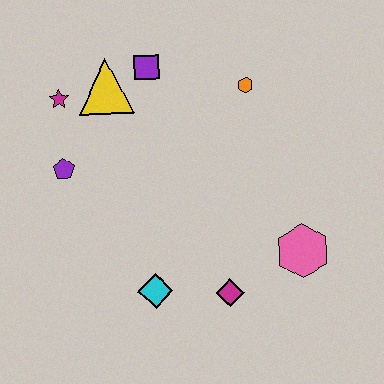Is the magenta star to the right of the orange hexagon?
No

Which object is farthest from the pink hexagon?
The magenta star is farthest from the pink hexagon.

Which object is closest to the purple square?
The yellow triangle is closest to the purple square.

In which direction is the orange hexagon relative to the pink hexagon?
The orange hexagon is above the pink hexagon.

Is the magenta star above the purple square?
No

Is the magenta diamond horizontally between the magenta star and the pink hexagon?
Yes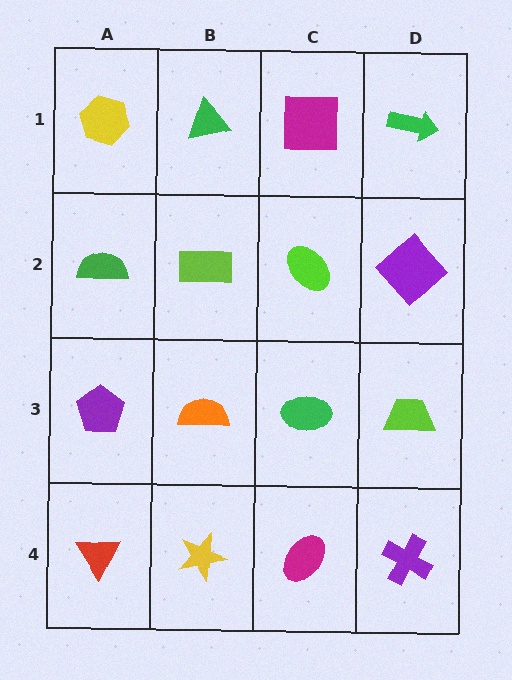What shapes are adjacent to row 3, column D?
A purple diamond (row 2, column D), a purple cross (row 4, column D), a green ellipse (row 3, column C).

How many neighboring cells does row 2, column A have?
3.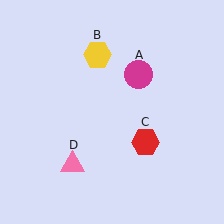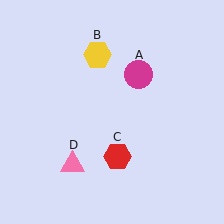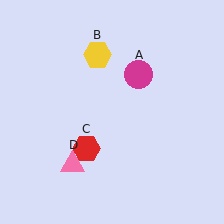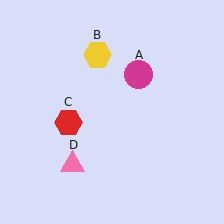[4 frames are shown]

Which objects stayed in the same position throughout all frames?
Magenta circle (object A) and yellow hexagon (object B) and pink triangle (object D) remained stationary.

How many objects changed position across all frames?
1 object changed position: red hexagon (object C).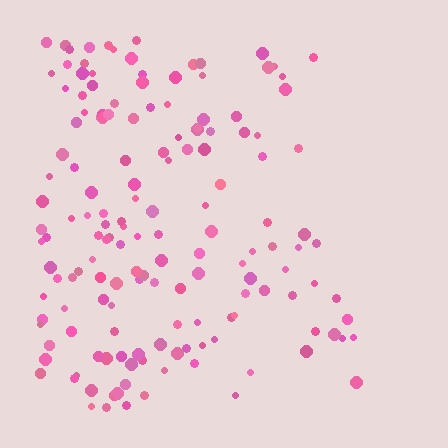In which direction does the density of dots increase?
From right to left, with the left side densest.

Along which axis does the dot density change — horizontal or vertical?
Horizontal.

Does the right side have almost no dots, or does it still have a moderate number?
Still a moderate number, just noticeably fewer than the left.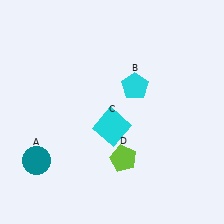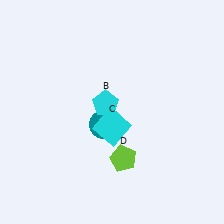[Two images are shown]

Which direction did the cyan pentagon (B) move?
The cyan pentagon (B) moved left.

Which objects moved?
The objects that moved are: the teal circle (A), the cyan pentagon (B).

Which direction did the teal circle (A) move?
The teal circle (A) moved right.